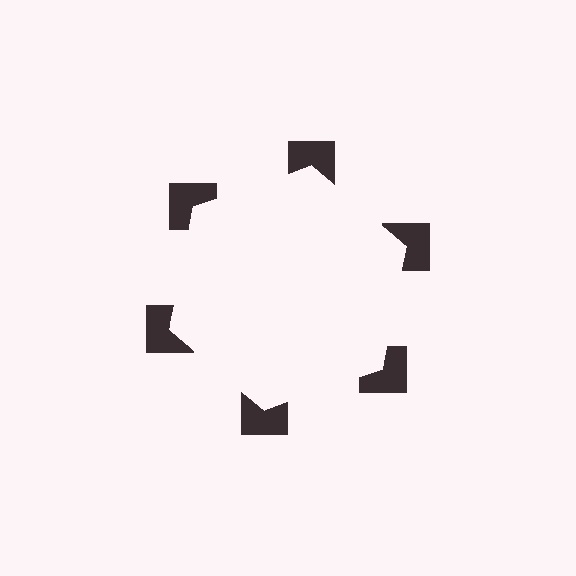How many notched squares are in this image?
There are 6 — one at each vertex of the illusory hexagon.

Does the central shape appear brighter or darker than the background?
It typically appears slightly brighter than the background, even though no actual brightness change is drawn.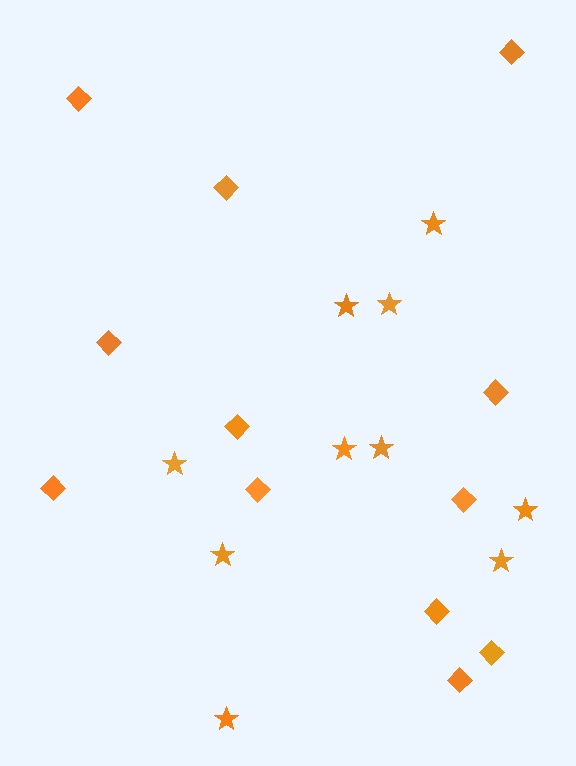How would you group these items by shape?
There are 2 groups: one group of stars (10) and one group of diamonds (12).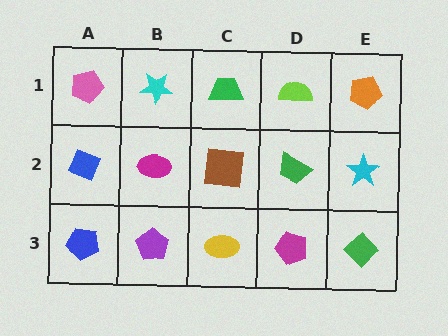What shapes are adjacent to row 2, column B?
A cyan star (row 1, column B), a purple pentagon (row 3, column B), a blue diamond (row 2, column A), a brown square (row 2, column C).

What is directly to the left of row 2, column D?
A brown square.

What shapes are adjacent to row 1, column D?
A green trapezoid (row 2, column D), a green trapezoid (row 1, column C), an orange pentagon (row 1, column E).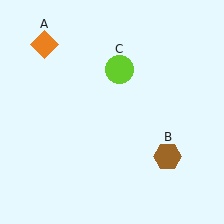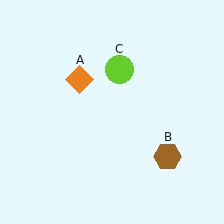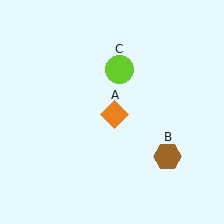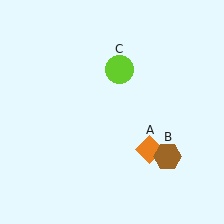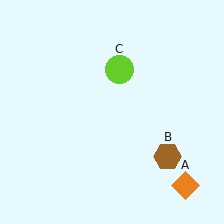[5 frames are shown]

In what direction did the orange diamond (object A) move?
The orange diamond (object A) moved down and to the right.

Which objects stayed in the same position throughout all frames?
Brown hexagon (object B) and lime circle (object C) remained stationary.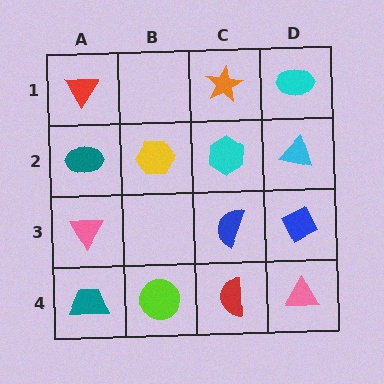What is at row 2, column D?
A cyan triangle.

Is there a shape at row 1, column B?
No, that cell is empty.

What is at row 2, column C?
A cyan hexagon.